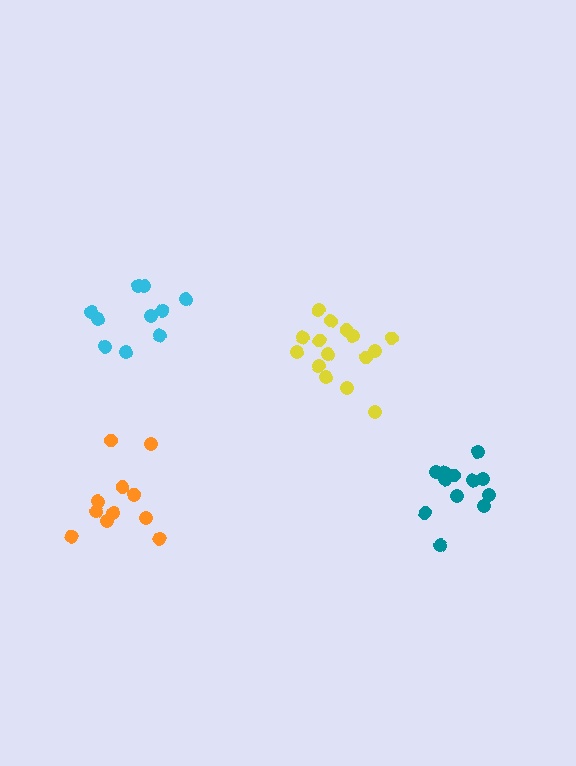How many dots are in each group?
Group 1: 12 dots, Group 2: 12 dots, Group 3: 15 dots, Group 4: 10 dots (49 total).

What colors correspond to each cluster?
The clusters are colored: orange, teal, yellow, cyan.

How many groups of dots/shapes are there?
There are 4 groups.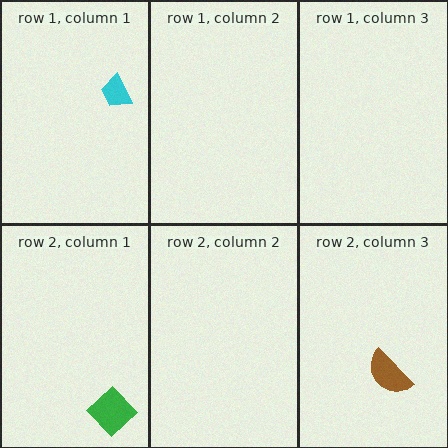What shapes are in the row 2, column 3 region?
The brown semicircle.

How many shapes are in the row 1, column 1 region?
1.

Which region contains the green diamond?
The row 2, column 1 region.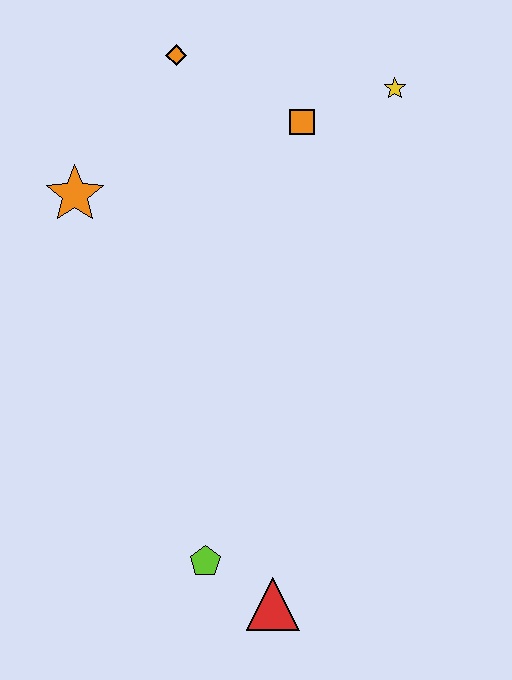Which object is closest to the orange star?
The orange diamond is closest to the orange star.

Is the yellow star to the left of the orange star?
No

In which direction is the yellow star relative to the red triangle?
The yellow star is above the red triangle.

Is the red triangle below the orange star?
Yes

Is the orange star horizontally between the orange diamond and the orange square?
No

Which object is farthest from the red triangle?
The orange diamond is farthest from the red triangle.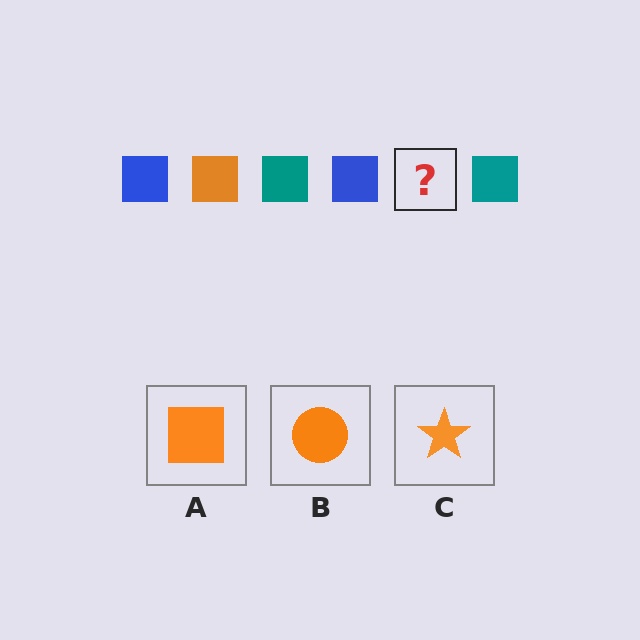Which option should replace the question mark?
Option A.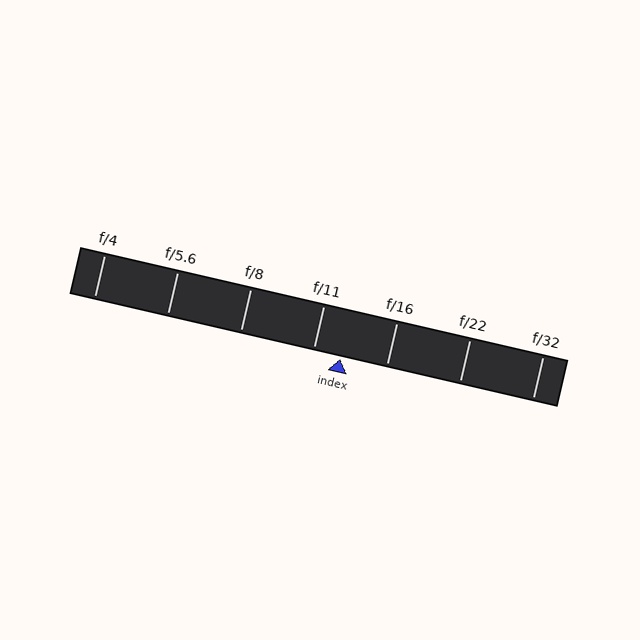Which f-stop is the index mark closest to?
The index mark is closest to f/11.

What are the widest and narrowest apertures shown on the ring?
The widest aperture shown is f/4 and the narrowest is f/32.